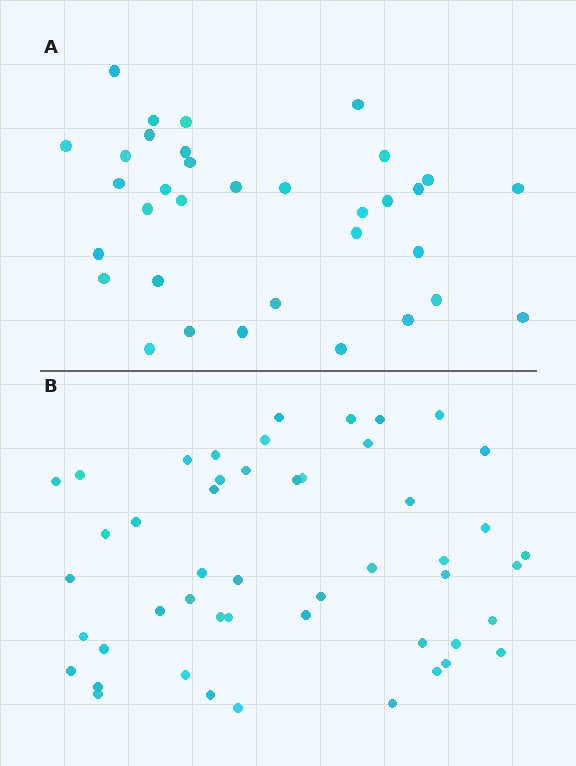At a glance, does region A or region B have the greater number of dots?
Region B (the bottom region) has more dots.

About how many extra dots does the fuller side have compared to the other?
Region B has approximately 15 more dots than region A.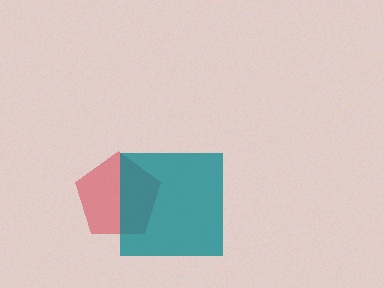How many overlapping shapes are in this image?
There are 2 overlapping shapes in the image.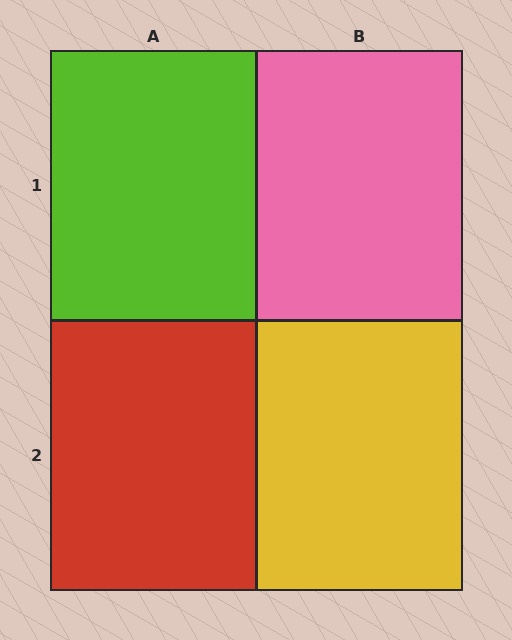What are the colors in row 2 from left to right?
Red, yellow.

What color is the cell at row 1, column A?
Lime.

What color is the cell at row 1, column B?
Pink.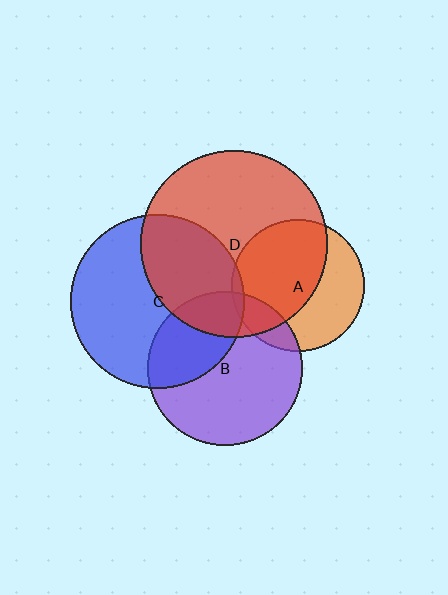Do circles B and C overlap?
Yes.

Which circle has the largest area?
Circle D (red).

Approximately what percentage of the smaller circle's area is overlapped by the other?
Approximately 35%.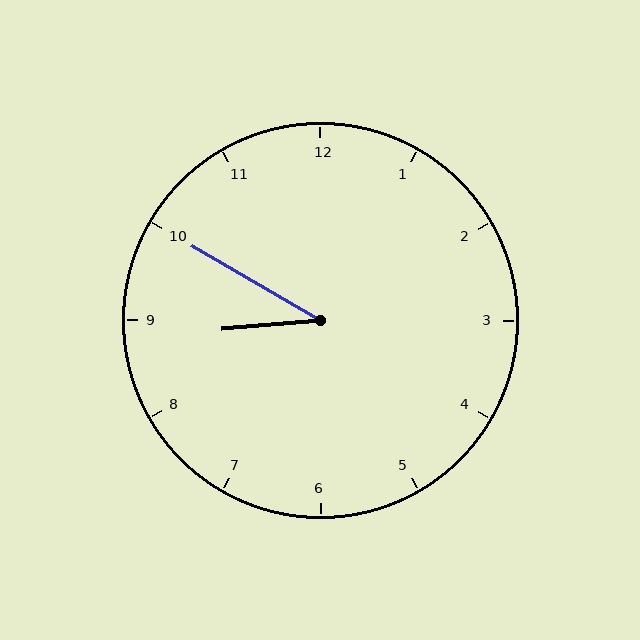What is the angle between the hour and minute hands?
Approximately 35 degrees.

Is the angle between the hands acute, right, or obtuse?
It is acute.